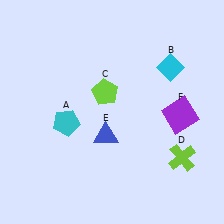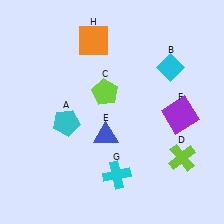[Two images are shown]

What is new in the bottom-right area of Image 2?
A cyan cross (G) was added in the bottom-right area of Image 2.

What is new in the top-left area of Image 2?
An orange square (H) was added in the top-left area of Image 2.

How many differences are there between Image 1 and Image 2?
There are 2 differences between the two images.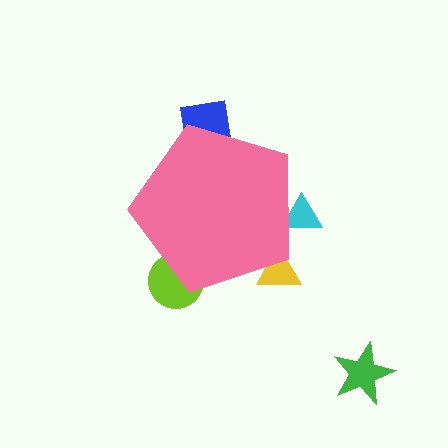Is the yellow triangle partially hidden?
Yes, the yellow triangle is partially hidden behind the pink pentagon.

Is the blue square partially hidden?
Yes, the blue square is partially hidden behind the pink pentagon.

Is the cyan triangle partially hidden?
Yes, the cyan triangle is partially hidden behind the pink pentagon.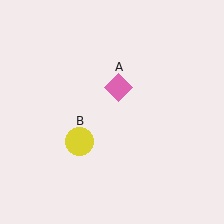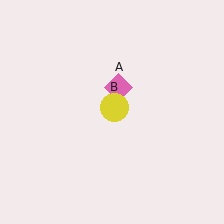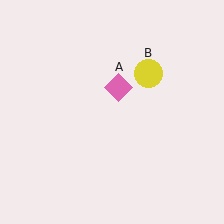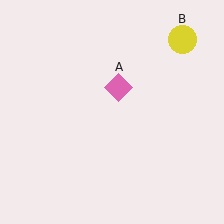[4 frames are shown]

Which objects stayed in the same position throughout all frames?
Pink diamond (object A) remained stationary.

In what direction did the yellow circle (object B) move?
The yellow circle (object B) moved up and to the right.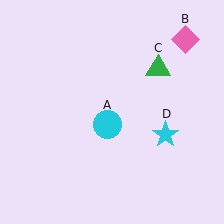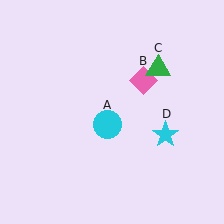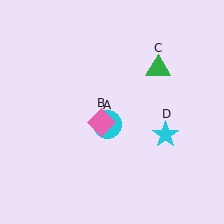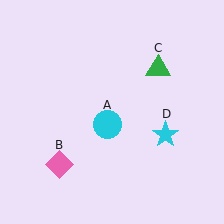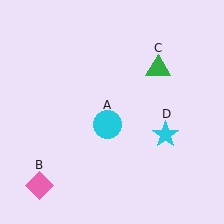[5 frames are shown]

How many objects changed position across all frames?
1 object changed position: pink diamond (object B).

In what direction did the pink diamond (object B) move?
The pink diamond (object B) moved down and to the left.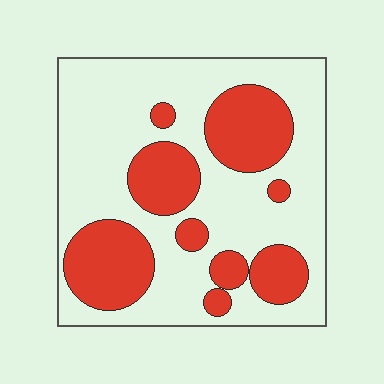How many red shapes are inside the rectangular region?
9.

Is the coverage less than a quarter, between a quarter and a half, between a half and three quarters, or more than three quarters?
Between a quarter and a half.